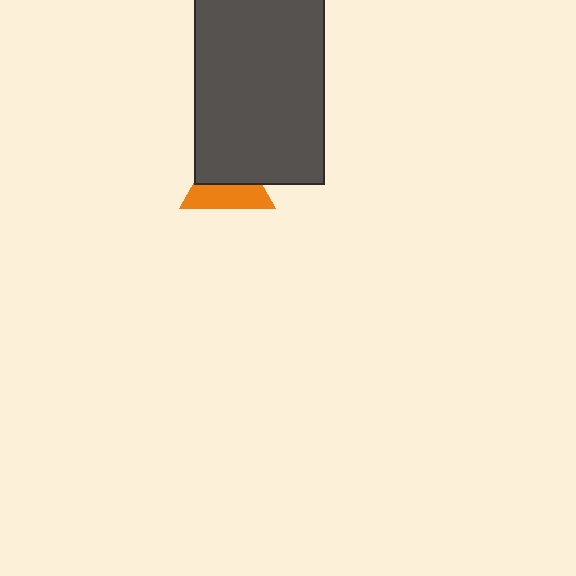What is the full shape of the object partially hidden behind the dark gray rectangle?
The partially hidden object is an orange triangle.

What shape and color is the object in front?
The object in front is a dark gray rectangle.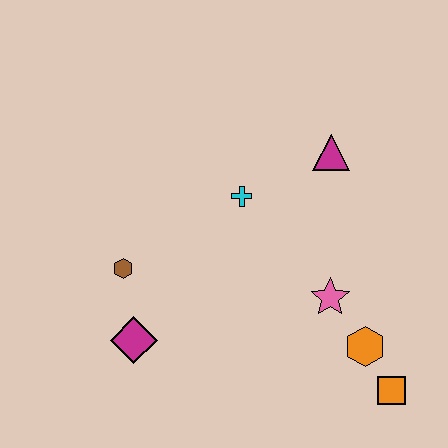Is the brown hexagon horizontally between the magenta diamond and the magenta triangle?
No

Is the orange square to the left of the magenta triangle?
No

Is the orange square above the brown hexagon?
No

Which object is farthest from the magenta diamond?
The magenta triangle is farthest from the magenta diamond.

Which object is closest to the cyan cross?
The magenta triangle is closest to the cyan cross.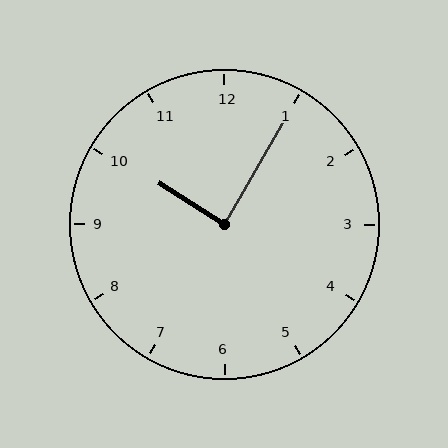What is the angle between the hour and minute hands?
Approximately 88 degrees.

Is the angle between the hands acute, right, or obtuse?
It is right.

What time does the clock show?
10:05.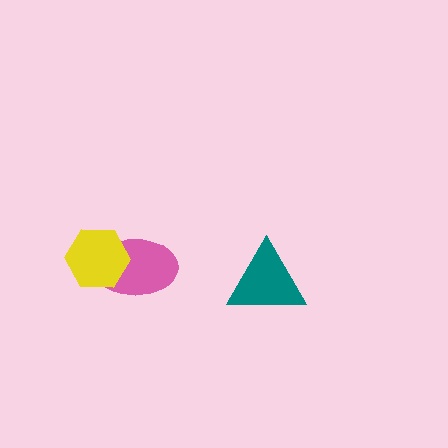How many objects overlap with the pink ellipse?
1 object overlaps with the pink ellipse.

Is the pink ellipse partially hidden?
Yes, it is partially covered by another shape.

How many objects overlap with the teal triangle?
0 objects overlap with the teal triangle.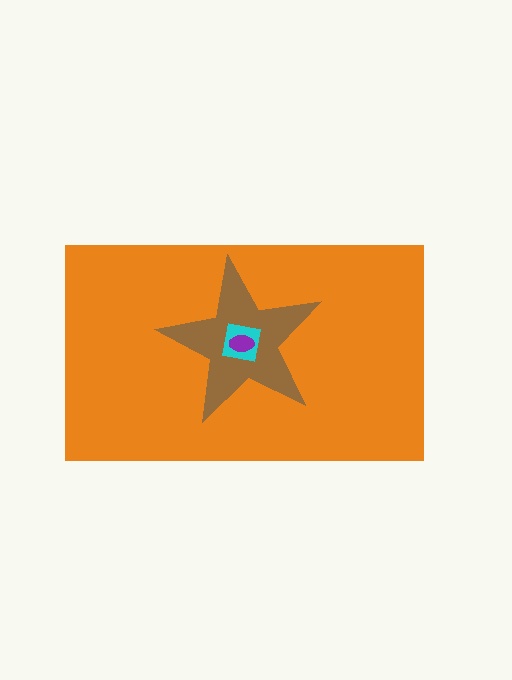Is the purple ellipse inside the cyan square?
Yes.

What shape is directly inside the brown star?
The cyan square.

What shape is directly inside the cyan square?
The purple ellipse.